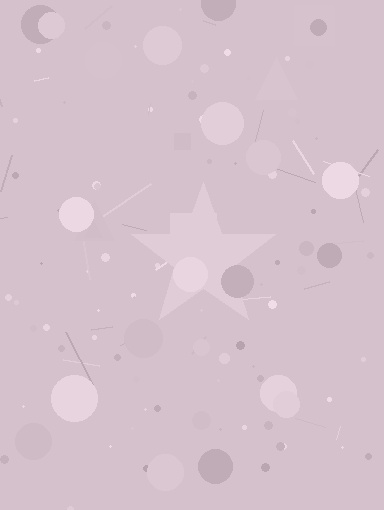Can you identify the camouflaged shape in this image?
The camouflaged shape is a star.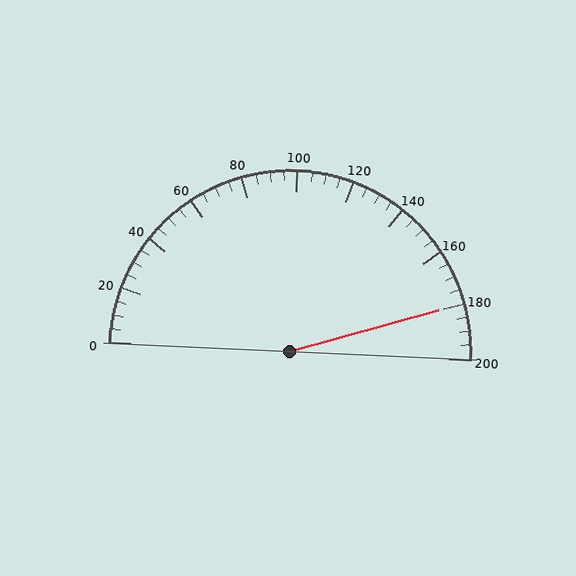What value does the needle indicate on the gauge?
The needle indicates approximately 180.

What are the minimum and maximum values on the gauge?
The gauge ranges from 0 to 200.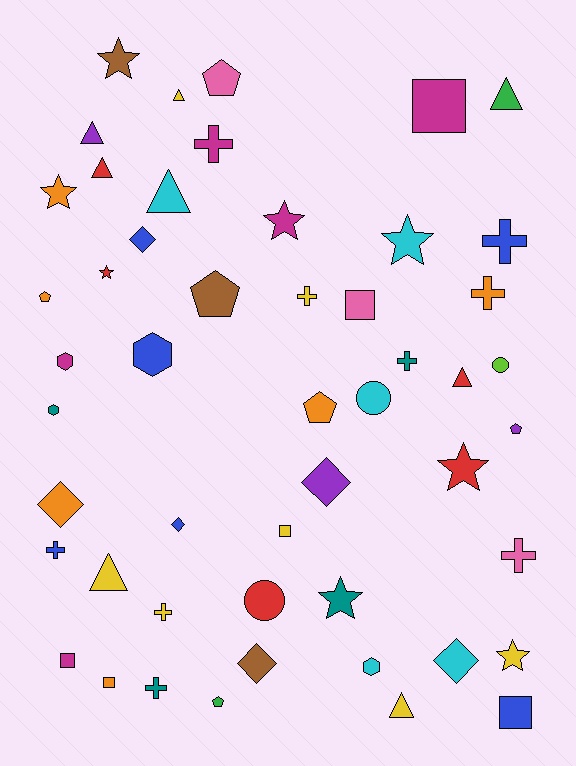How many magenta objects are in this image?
There are 5 magenta objects.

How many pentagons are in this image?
There are 6 pentagons.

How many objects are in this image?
There are 50 objects.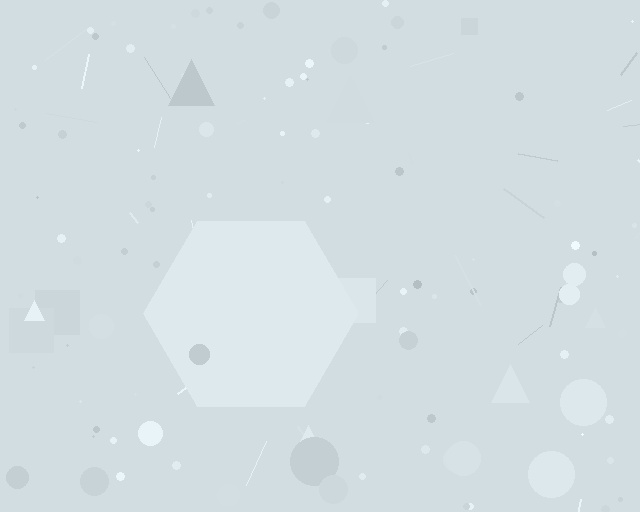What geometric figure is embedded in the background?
A hexagon is embedded in the background.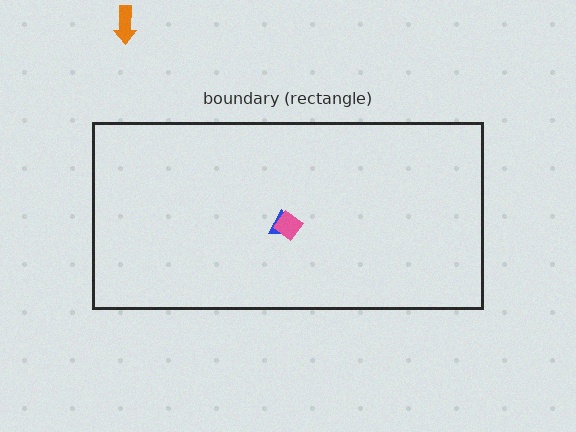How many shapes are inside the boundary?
2 inside, 1 outside.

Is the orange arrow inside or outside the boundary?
Outside.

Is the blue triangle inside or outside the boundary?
Inside.